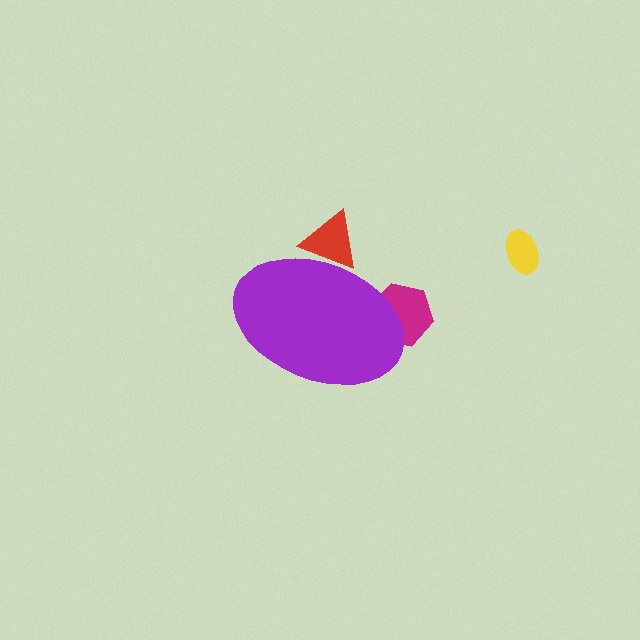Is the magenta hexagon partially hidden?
Yes, the magenta hexagon is partially hidden behind the purple ellipse.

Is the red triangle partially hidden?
Yes, the red triangle is partially hidden behind the purple ellipse.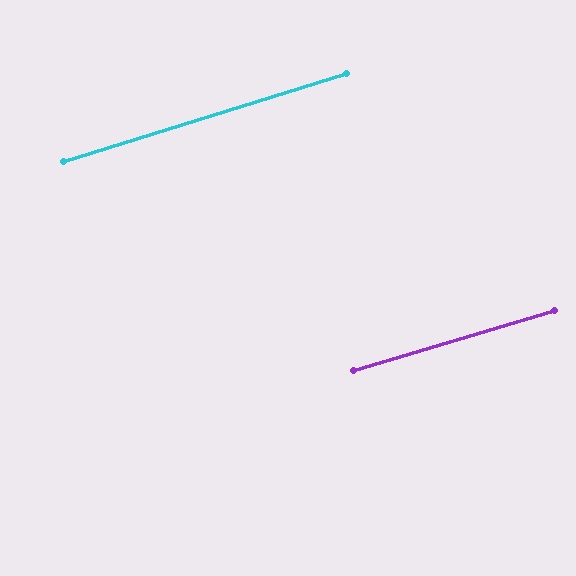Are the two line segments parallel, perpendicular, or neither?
Parallel — their directions differ by only 0.7°.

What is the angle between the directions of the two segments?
Approximately 1 degree.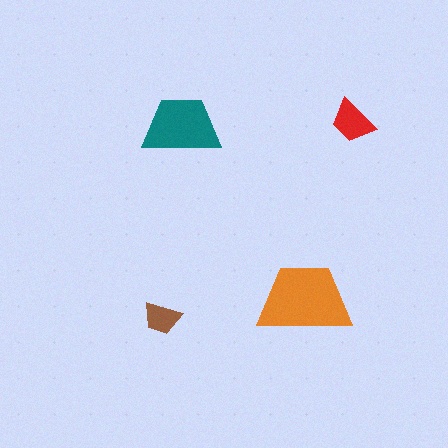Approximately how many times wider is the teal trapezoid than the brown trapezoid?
About 2 times wider.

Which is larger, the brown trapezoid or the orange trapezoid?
The orange one.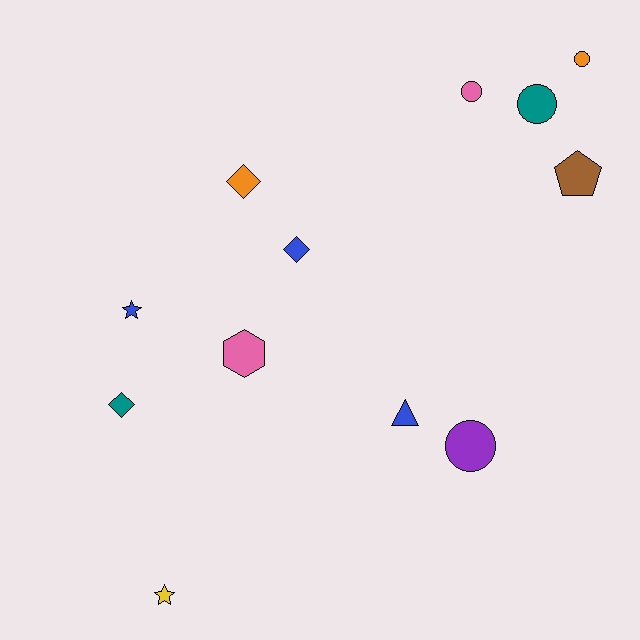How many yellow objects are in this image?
There is 1 yellow object.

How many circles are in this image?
There are 4 circles.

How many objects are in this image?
There are 12 objects.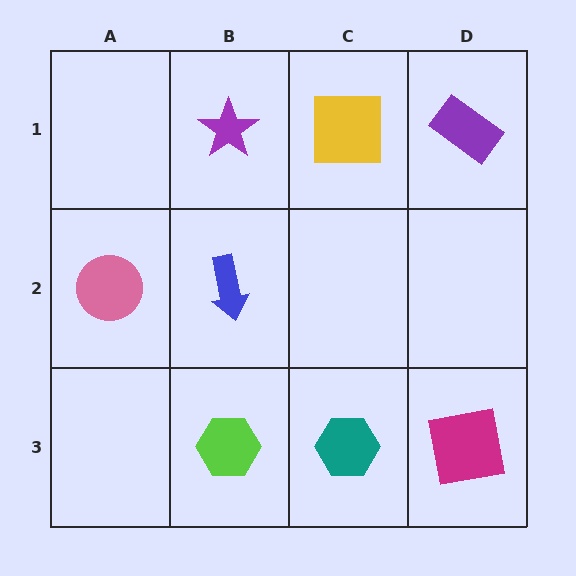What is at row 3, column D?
A magenta square.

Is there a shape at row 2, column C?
No, that cell is empty.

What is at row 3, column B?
A lime hexagon.